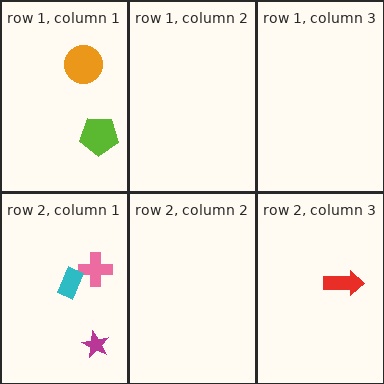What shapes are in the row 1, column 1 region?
The orange circle, the lime pentagon.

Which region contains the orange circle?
The row 1, column 1 region.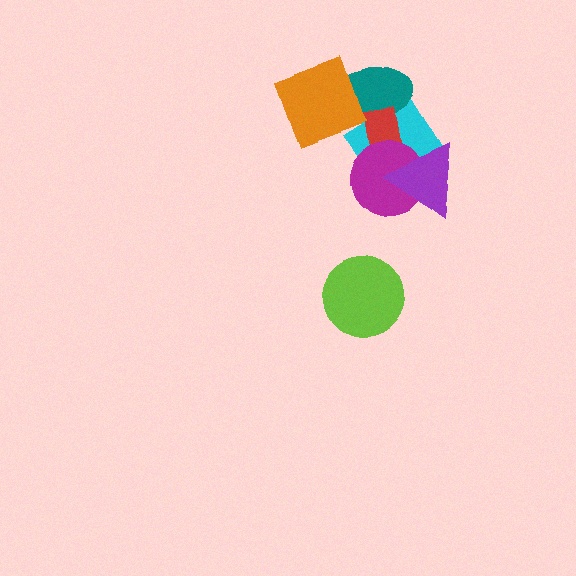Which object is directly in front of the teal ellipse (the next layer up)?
The red rectangle is directly in front of the teal ellipse.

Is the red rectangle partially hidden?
Yes, it is partially covered by another shape.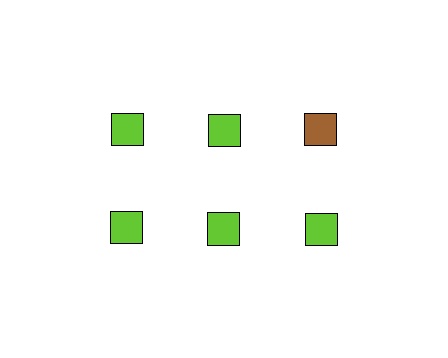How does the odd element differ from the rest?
It has a different color: brown instead of lime.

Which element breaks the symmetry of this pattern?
The brown square in the top row, center column breaks the symmetry. All other shapes are lime squares.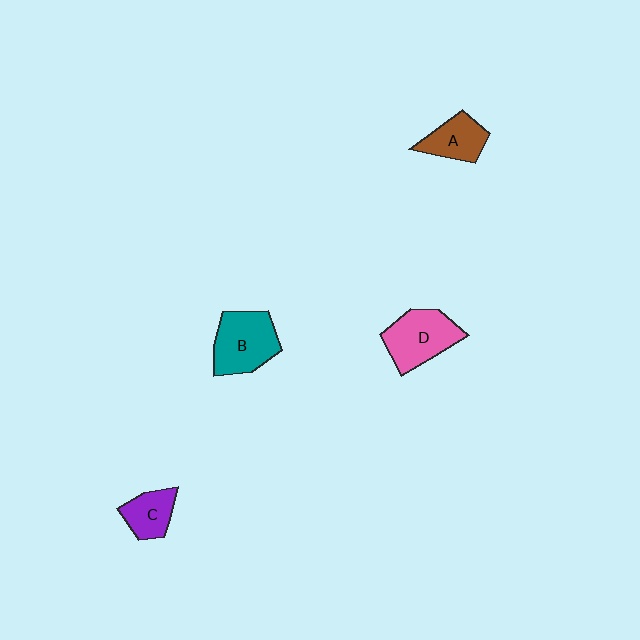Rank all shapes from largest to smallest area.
From largest to smallest: B (teal), D (pink), A (brown), C (purple).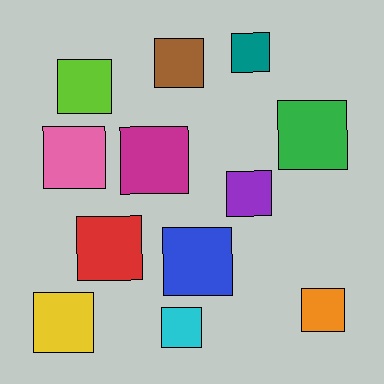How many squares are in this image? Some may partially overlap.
There are 12 squares.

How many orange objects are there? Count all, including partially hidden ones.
There is 1 orange object.